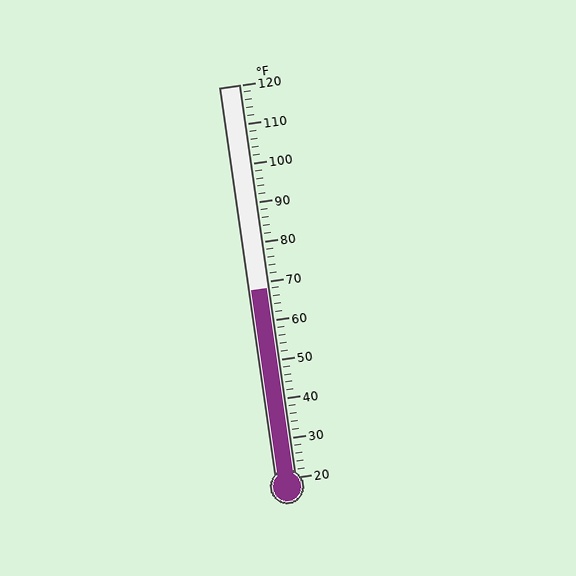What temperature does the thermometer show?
The thermometer shows approximately 68°F.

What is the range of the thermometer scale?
The thermometer scale ranges from 20°F to 120°F.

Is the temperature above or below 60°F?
The temperature is above 60°F.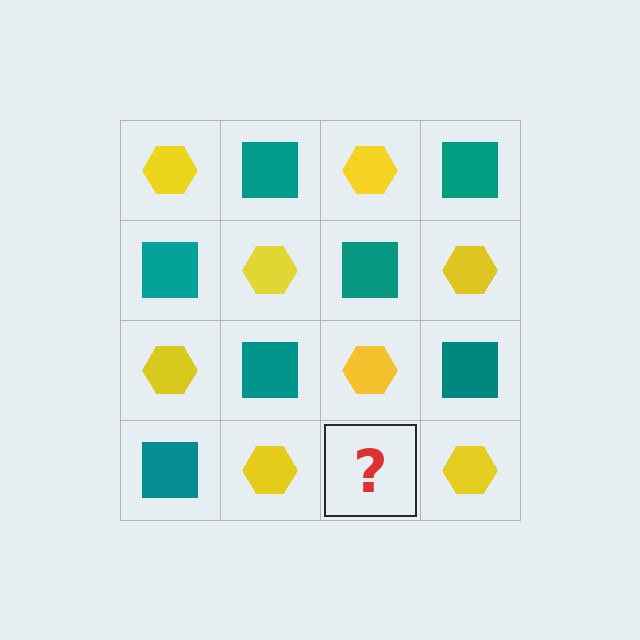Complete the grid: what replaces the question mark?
The question mark should be replaced with a teal square.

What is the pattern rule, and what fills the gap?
The rule is that it alternates yellow hexagon and teal square in a checkerboard pattern. The gap should be filled with a teal square.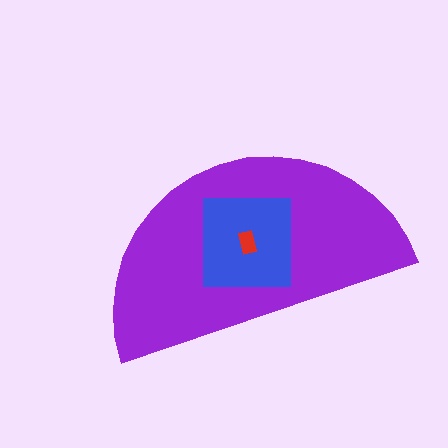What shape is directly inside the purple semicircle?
The blue square.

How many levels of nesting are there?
3.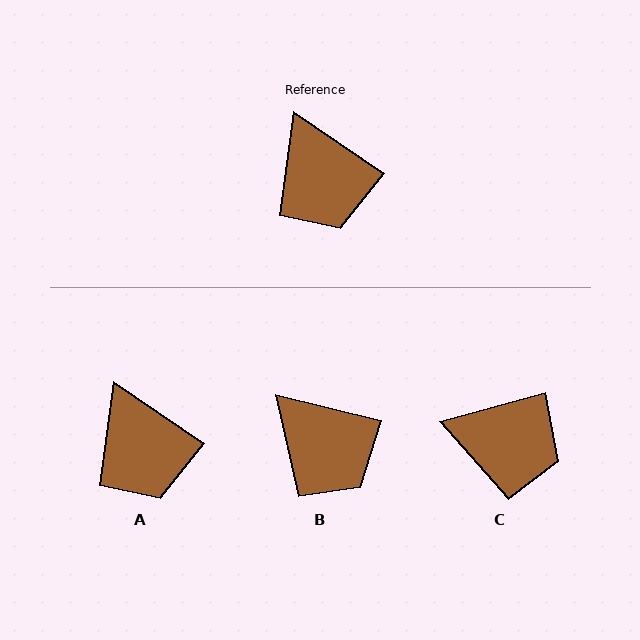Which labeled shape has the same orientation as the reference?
A.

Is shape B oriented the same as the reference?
No, it is off by about 21 degrees.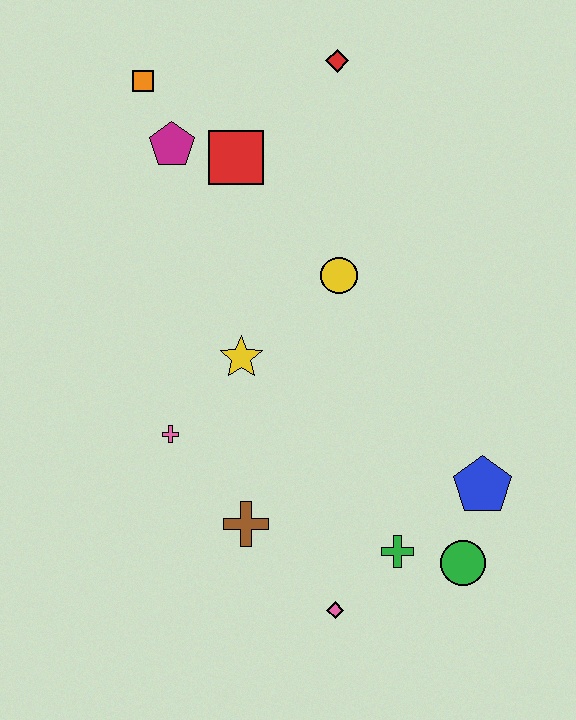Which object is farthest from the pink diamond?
The orange square is farthest from the pink diamond.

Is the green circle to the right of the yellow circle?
Yes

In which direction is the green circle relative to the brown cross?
The green circle is to the right of the brown cross.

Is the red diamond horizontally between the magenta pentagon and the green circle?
Yes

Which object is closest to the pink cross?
The yellow star is closest to the pink cross.